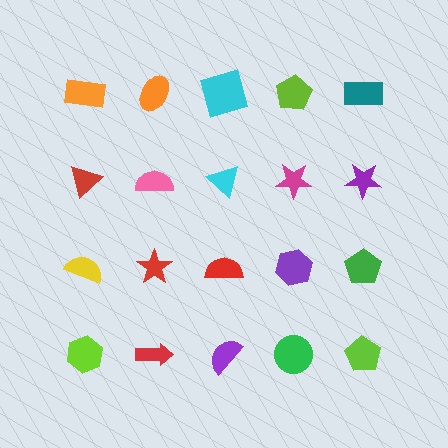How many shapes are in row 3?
5 shapes.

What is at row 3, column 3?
A red semicircle.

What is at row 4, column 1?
A lime hexagon.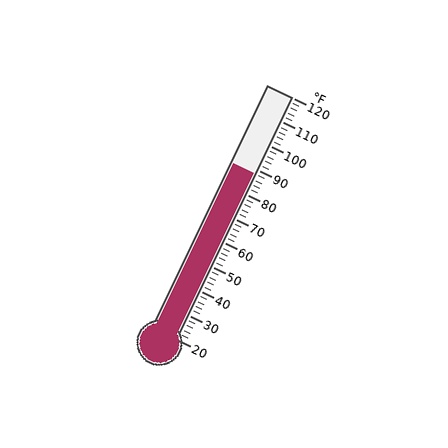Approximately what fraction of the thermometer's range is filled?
The thermometer is filled to approximately 70% of its range.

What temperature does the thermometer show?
The thermometer shows approximately 88°F.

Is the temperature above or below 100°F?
The temperature is below 100°F.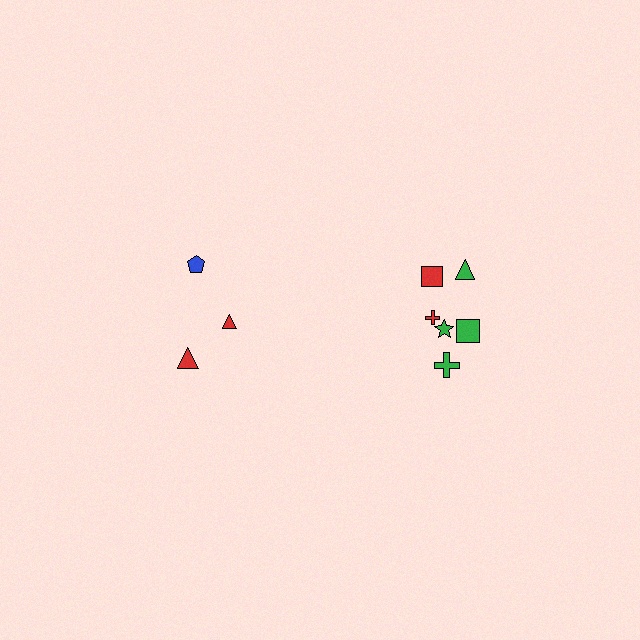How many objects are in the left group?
There are 3 objects.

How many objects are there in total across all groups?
There are 9 objects.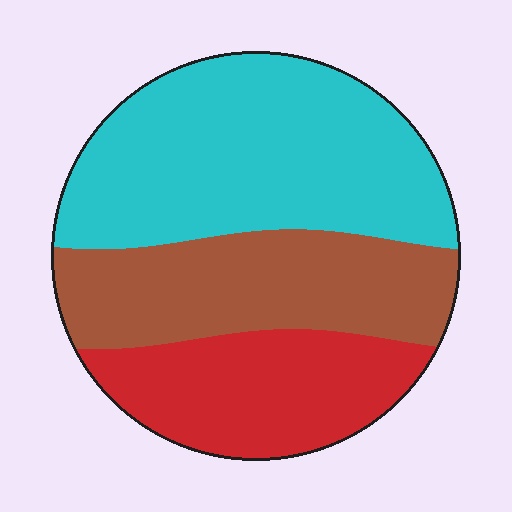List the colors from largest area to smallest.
From largest to smallest: cyan, brown, red.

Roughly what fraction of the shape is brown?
Brown covers around 30% of the shape.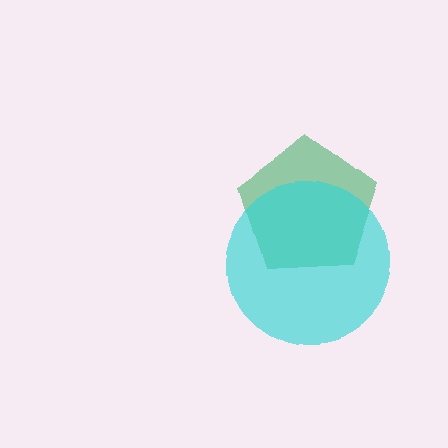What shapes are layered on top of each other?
The layered shapes are: a green pentagon, a cyan circle.